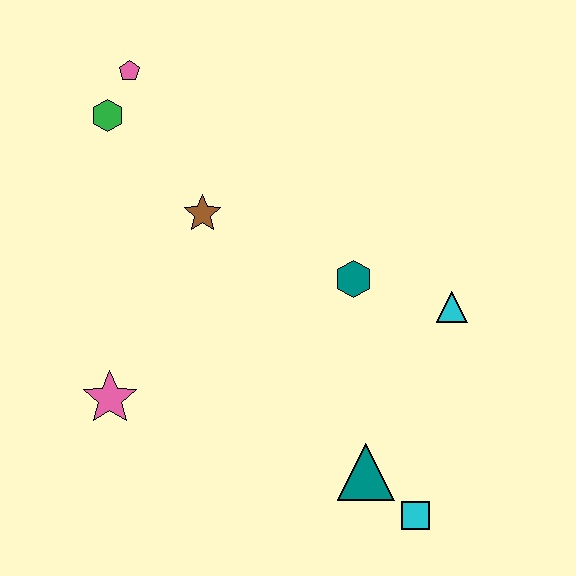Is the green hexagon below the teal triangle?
No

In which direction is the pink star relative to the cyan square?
The pink star is to the left of the cyan square.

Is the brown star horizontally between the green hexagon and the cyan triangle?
Yes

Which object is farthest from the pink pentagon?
The cyan square is farthest from the pink pentagon.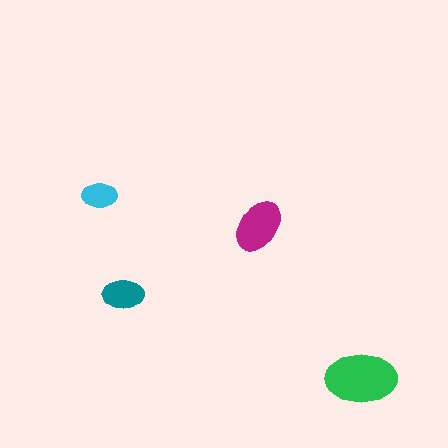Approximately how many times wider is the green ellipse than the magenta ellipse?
About 1.5 times wider.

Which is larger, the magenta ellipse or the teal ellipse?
The magenta one.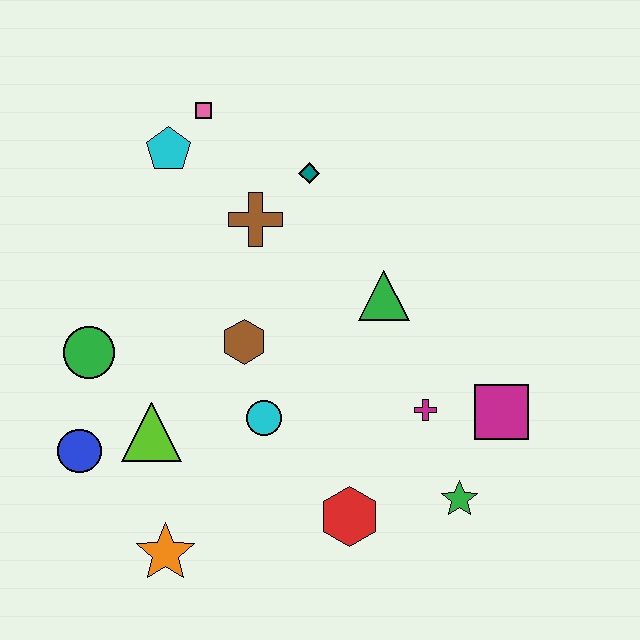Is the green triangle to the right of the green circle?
Yes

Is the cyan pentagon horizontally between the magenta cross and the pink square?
No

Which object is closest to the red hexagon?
The green star is closest to the red hexagon.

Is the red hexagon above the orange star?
Yes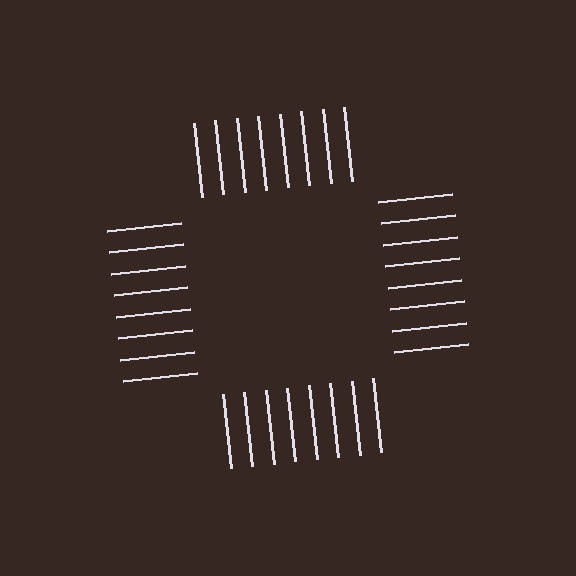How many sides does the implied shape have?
4 sides — the line-ends trace a square.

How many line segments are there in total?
32 — 8 along each of the 4 edges.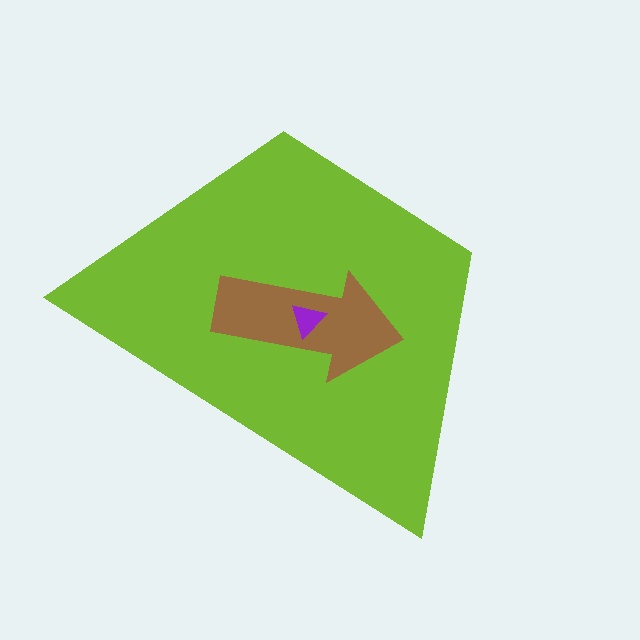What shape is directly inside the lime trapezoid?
The brown arrow.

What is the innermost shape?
The purple triangle.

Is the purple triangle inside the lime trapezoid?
Yes.